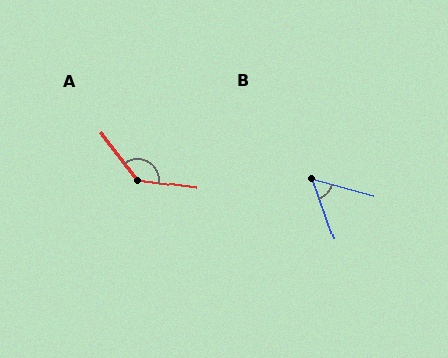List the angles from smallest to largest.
B (55°), A (135°).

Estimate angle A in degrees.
Approximately 135 degrees.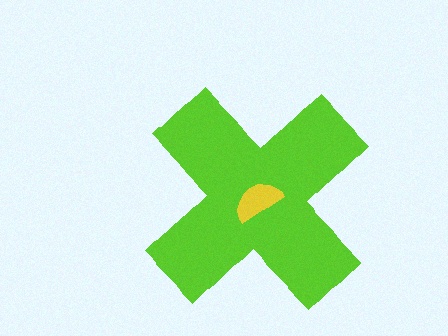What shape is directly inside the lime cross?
The yellow semicircle.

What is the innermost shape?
The yellow semicircle.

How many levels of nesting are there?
2.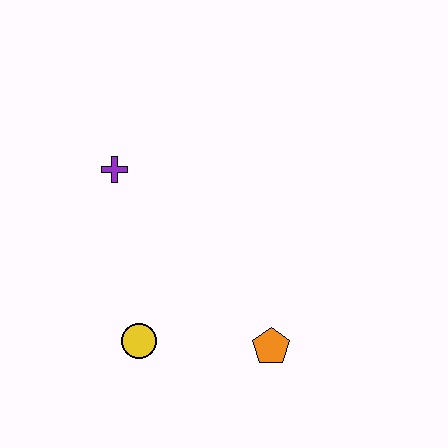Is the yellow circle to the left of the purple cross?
No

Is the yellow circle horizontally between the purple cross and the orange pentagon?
Yes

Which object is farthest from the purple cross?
The orange pentagon is farthest from the purple cross.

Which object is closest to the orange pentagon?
The yellow circle is closest to the orange pentagon.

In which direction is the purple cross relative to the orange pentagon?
The purple cross is above the orange pentagon.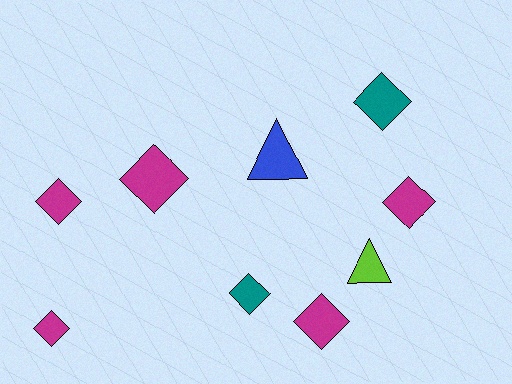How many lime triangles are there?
There is 1 lime triangle.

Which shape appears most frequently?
Diamond, with 7 objects.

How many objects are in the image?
There are 9 objects.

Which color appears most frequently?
Magenta, with 5 objects.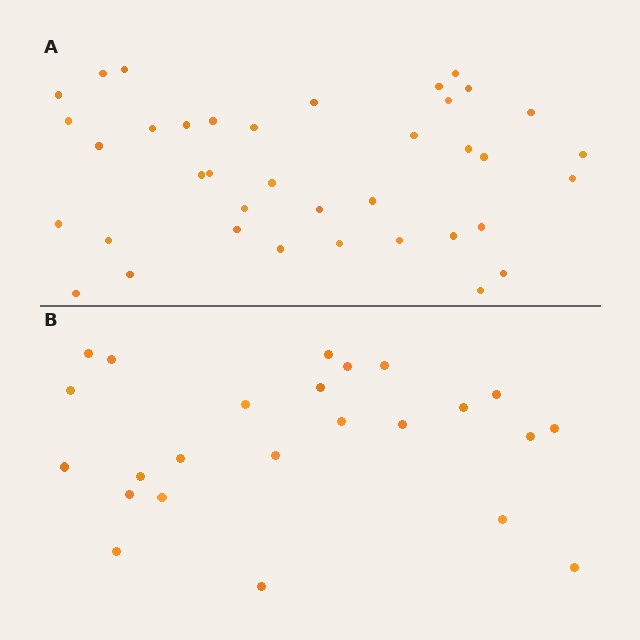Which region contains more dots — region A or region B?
Region A (the top region) has more dots.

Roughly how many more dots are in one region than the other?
Region A has approximately 15 more dots than region B.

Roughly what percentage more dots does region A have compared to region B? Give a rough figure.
About 60% more.